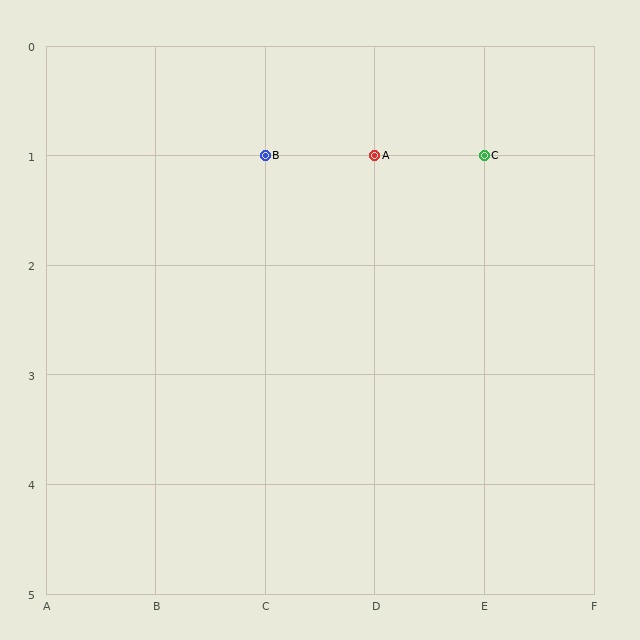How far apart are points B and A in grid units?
Points B and A are 1 column apart.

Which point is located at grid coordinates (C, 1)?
Point B is at (C, 1).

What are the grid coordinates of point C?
Point C is at grid coordinates (E, 1).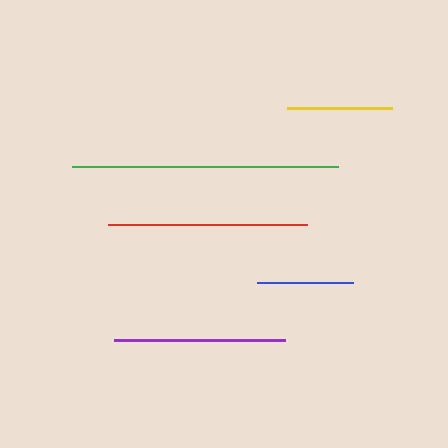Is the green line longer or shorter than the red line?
The green line is longer than the red line.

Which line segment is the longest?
The green line is the longest at approximately 266 pixels.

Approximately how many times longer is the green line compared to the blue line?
The green line is approximately 2.8 times the length of the blue line.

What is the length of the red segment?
The red segment is approximately 198 pixels long.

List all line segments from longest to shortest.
From longest to shortest: green, red, purple, yellow, blue.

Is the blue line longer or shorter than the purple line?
The purple line is longer than the blue line.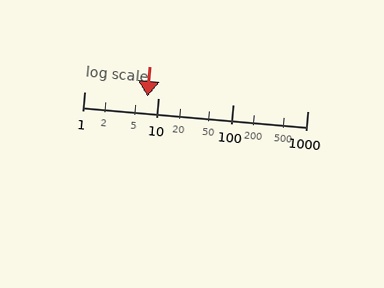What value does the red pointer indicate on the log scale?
The pointer indicates approximately 7.1.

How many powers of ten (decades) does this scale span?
The scale spans 3 decades, from 1 to 1000.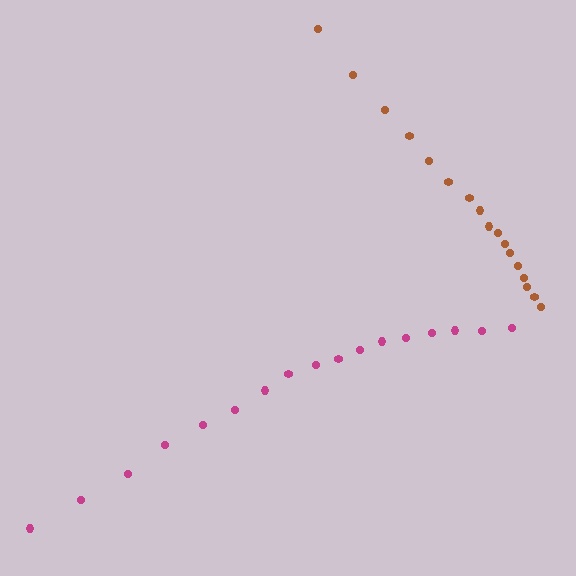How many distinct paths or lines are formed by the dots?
There are 2 distinct paths.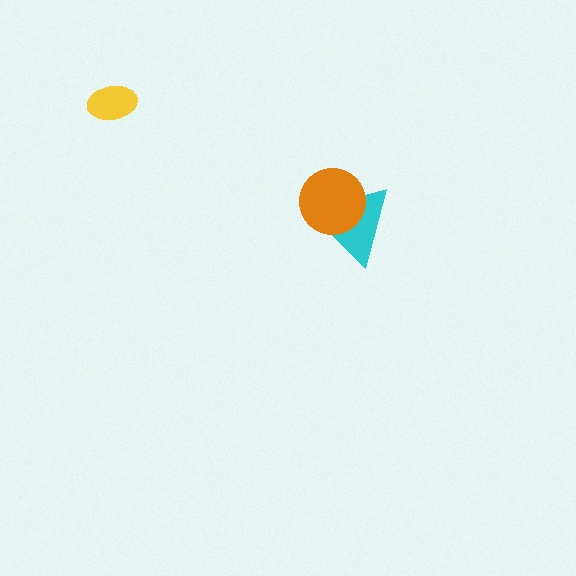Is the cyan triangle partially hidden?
Yes, it is partially covered by another shape.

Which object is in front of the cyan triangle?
The orange circle is in front of the cyan triangle.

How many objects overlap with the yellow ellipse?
0 objects overlap with the yellow ellipse.